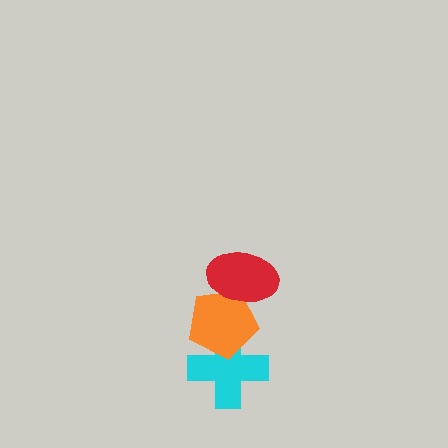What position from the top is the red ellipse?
The red ellipse is 1st from the top.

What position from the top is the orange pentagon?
The orange pentagon is 2nd from the top.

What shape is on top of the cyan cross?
The orange pentagon is on top of the cyan cross.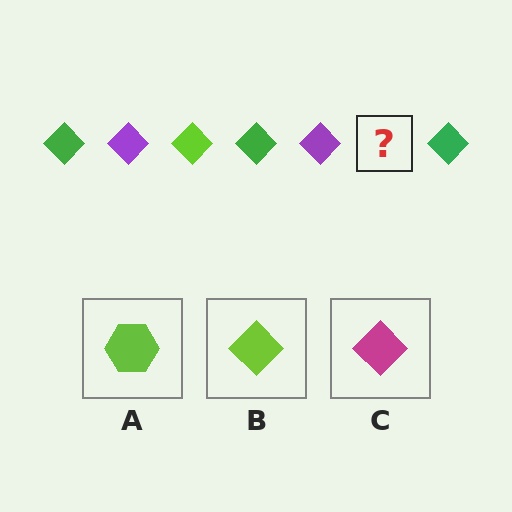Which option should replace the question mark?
Option B.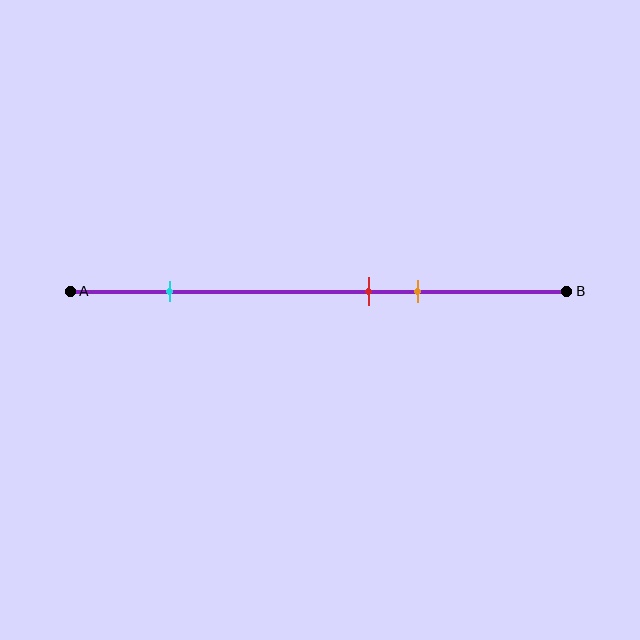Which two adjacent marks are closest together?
The red and orange marks are the closest adjacent pair.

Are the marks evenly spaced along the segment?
No, the marks are not evenly spaced.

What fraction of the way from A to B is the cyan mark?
The cyan mark is approximately 20% (0.2) of the way from A to B.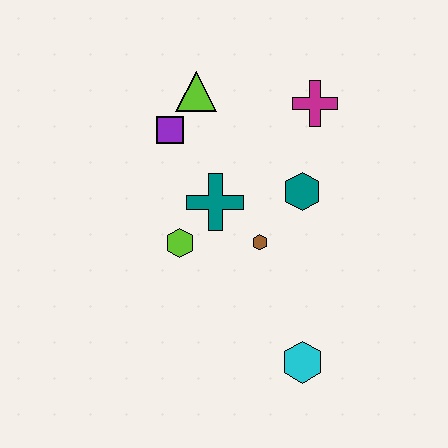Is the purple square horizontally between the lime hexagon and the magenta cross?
No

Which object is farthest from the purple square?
The cyan hexagon is farthest from the purple square.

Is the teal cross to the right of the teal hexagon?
No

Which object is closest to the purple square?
The lime triangle is closest to the purple square.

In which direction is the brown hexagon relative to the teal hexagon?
The brown hexagon is below the teal hexagon.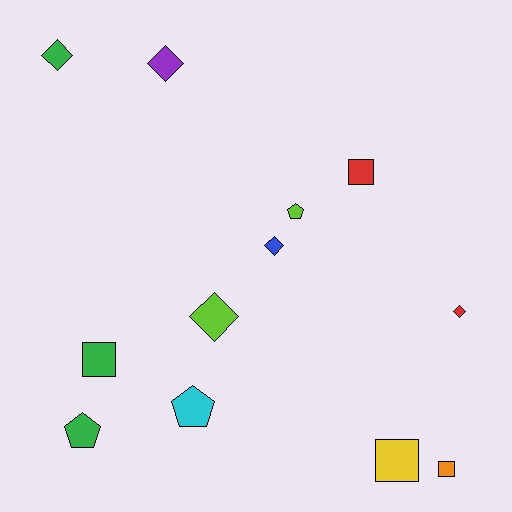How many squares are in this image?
There are 4 squares.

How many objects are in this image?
There are 12 objects.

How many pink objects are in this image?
There are no pink objects.